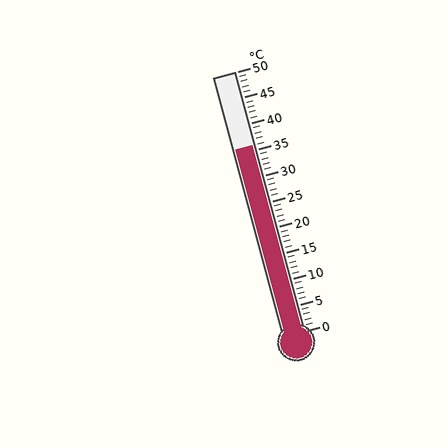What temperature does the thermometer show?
The thermometer shows approximately 36°C.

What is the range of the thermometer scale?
The thermometer scale ranges from 0°C to 50°C.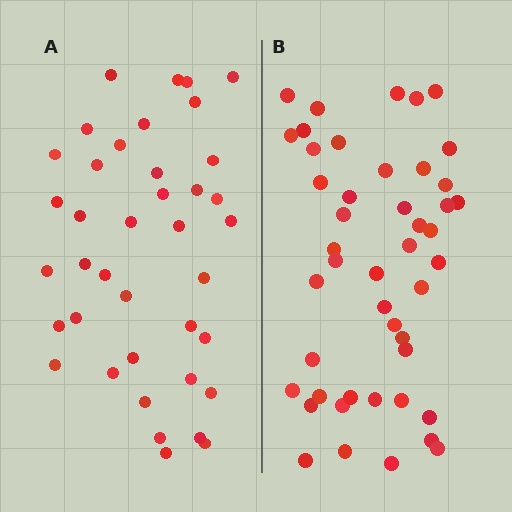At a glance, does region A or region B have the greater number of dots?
Region B (the right region) has more dots.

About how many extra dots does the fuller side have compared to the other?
Region B has roughly 8 or so more dots than region A.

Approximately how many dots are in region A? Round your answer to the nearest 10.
About 40 dots. (The exact count is 39, which rounds to 40.)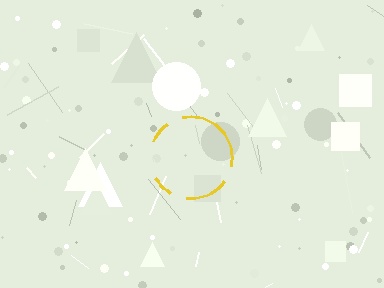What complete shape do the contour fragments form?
The contour fragments form a circle.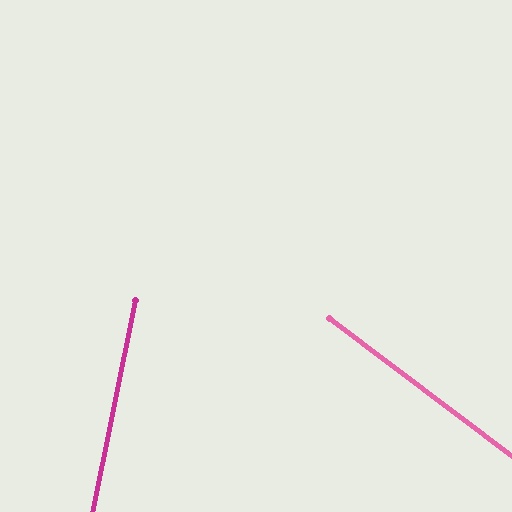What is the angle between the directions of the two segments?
Approximately 65 degrees.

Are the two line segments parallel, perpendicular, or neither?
Neither parallel nor perpendicular — they differ by about 65°.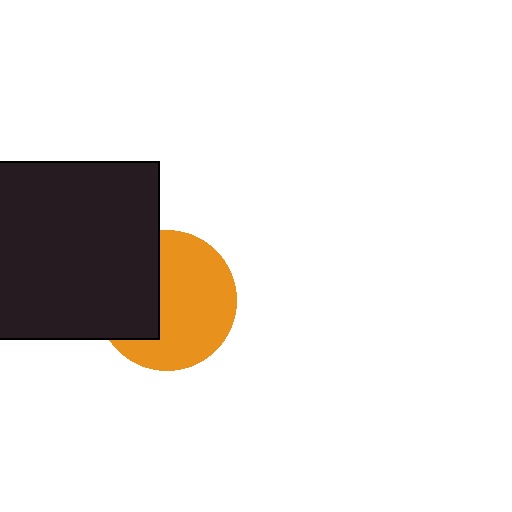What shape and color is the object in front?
The object in front is a black square.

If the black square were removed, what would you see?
You would see the complete orange circle.